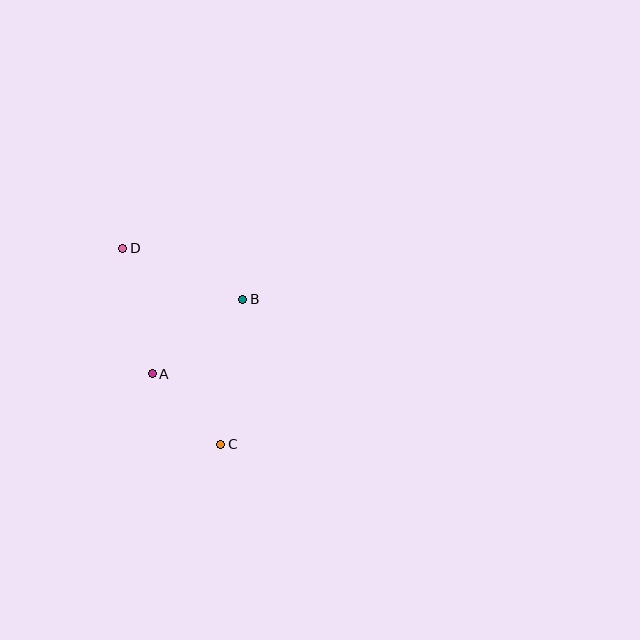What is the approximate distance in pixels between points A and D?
The distance between A and D is approximately 129 pixels.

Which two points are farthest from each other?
Points C and D are farthest from each other.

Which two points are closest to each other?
Points A and C are closest to each other.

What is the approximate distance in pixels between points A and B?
The distance between A and B is approximately 117 pixels.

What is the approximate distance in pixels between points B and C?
The distance between B and C is approximately 147 pixels.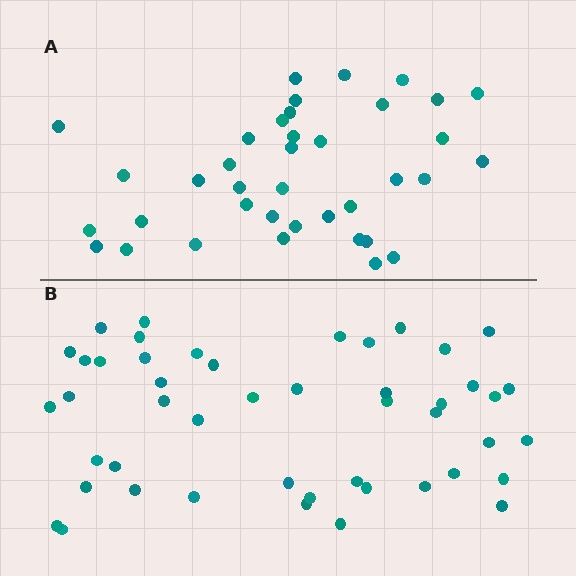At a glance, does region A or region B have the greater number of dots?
Region B (the bottom region) has more dots.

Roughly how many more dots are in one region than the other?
Region B has roughly 8 or so more dots than region A.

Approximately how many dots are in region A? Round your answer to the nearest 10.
About 40 dots. (The exact count is 38, which rounds to 40.)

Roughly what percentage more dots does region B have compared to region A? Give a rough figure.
About 25% more.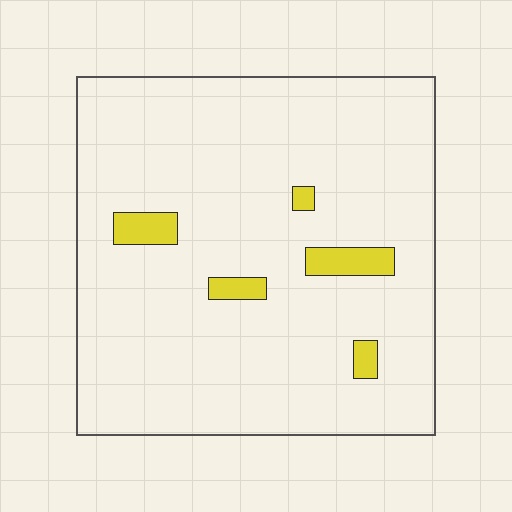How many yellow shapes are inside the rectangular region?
5.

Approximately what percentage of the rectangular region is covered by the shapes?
Approximately 5%.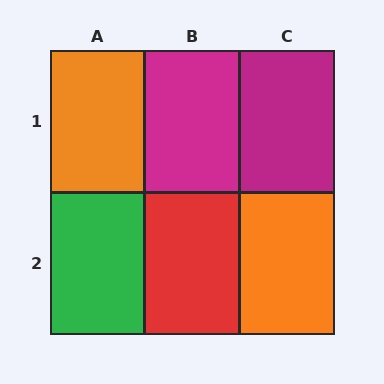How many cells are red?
1 cell is red.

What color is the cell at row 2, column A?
Green.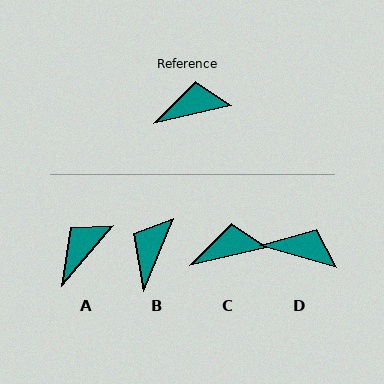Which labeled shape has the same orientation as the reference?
C.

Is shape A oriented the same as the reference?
No, it is off by about 37 degrees.